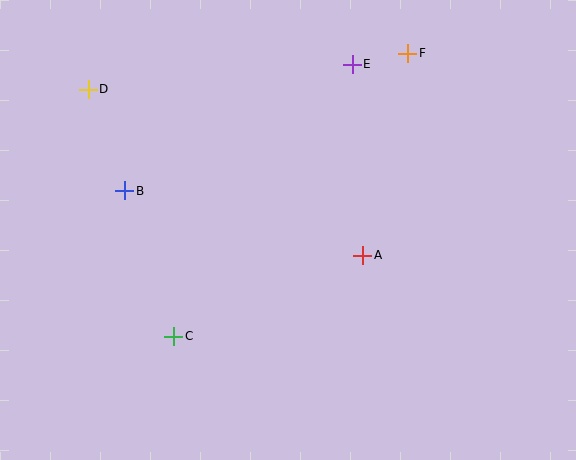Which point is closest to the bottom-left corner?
Point C is closest to the bottom-left corner.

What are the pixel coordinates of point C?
Point C is at (174, 336).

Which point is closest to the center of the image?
Point A at (363, 255) is closest to the center.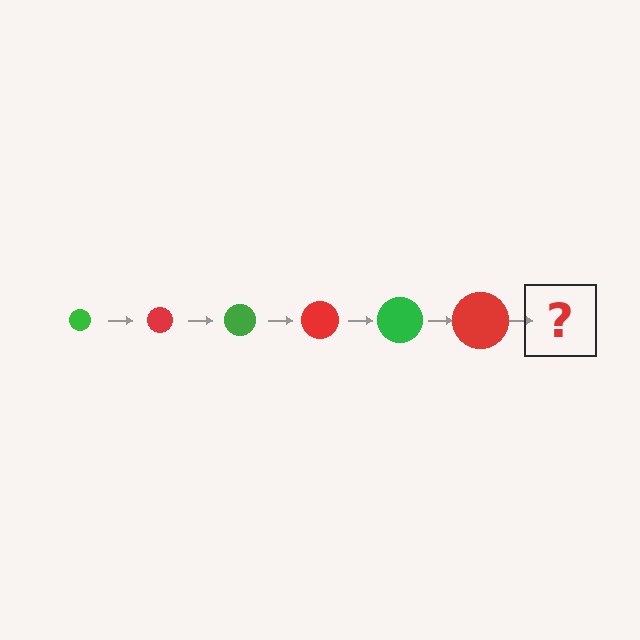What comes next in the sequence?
The next element should be a green circle, larger than the previous one.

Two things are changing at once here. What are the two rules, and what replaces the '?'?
The two rules are that the circle grows larger each step and the color cycles through green and red. The '?' should be a green circle, larger than the previous one.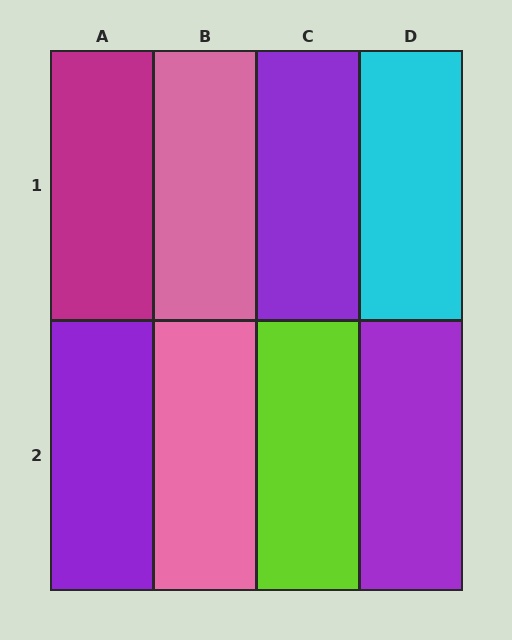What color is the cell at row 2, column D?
Purple.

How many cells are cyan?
1 cell is cyan.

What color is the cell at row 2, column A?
Purple.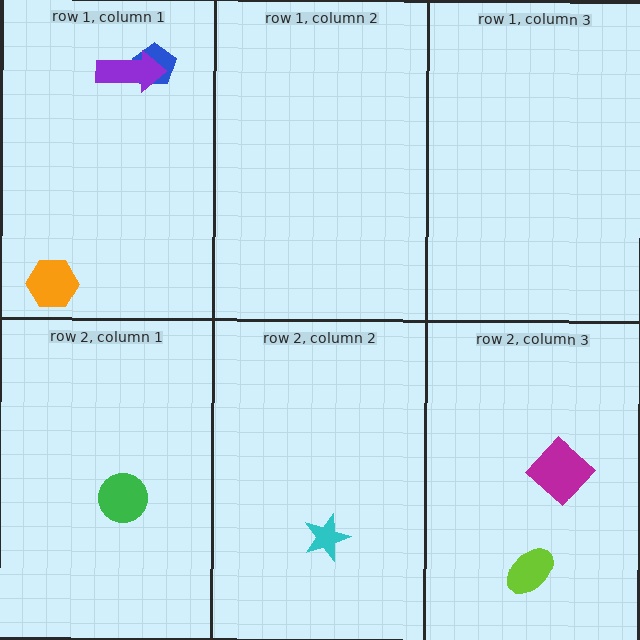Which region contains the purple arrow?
The row 1, column 1 region.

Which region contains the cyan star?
The row 2, column 2 region.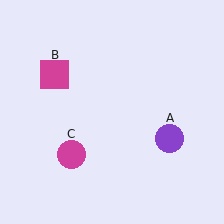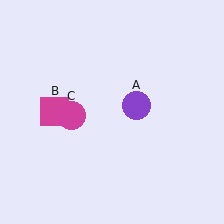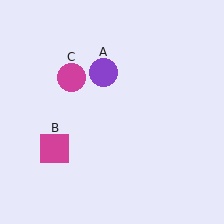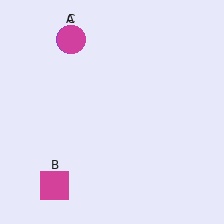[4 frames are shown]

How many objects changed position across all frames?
3 objects changed position: purple circle (object A), magenta square (object B), magenta circle (object C).